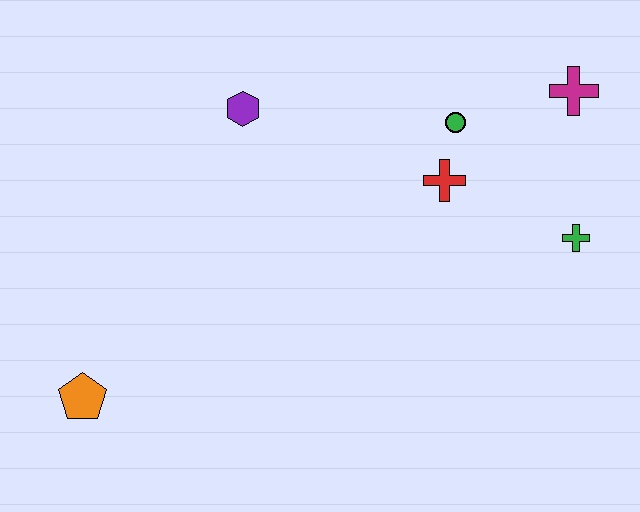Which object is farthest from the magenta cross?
The orange pentagon is farthest from the magenta cross.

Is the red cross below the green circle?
Yes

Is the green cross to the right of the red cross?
Yes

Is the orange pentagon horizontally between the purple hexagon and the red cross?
No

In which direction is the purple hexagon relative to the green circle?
The purple hexagon is to the left of the green circle.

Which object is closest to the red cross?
The green circle is closest to the red cross.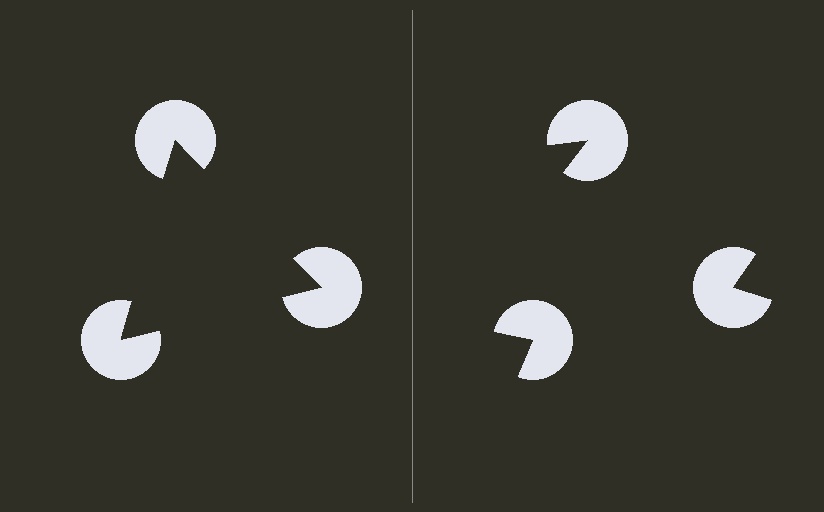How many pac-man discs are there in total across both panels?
6 — 3 on each side.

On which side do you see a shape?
An illusory triangle appears on the left side. On the right side the wedge cuts are rotated, so no coherent shape forms.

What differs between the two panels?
The pac-man discs are positioned identically on both sides; only the wedge orientations differ. On the left they align to a triangle; on the right they are misaligned.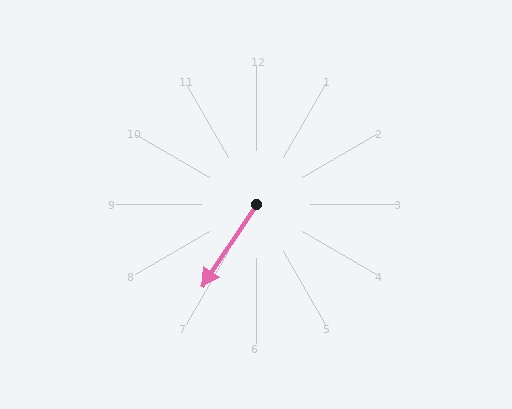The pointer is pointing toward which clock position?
Roughly 7 o'clock.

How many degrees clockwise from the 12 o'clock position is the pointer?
Approximately 213 degrees.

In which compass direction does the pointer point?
Southwest.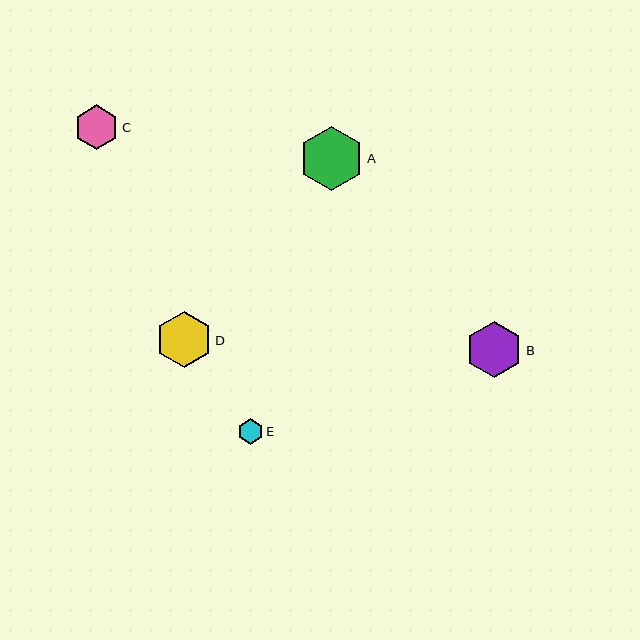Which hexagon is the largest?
Hexagon A is the largest with a size of approximately 65 pixels.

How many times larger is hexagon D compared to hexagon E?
Hexagon D is approximately 2.2 times the size of hexagon E.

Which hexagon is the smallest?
Hexagon E is the smallest with a size of approximately 25 pixels.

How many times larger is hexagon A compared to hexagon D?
Hexagon A is approximately 1.1 times the size of hexagon D.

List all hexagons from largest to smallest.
From largest to smallest: A, B, D, C, E.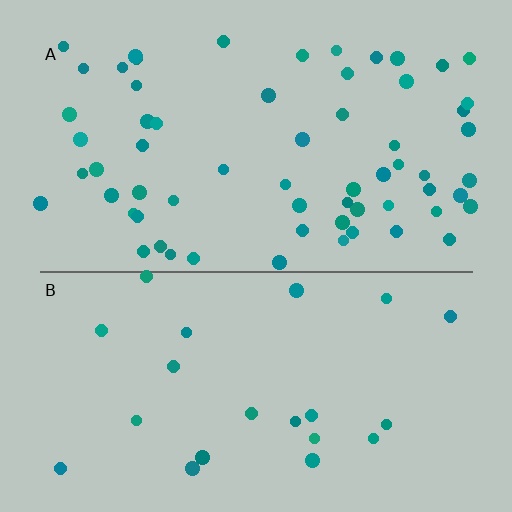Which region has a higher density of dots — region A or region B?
A (the top).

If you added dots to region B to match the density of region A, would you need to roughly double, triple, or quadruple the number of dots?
Approximately triple.